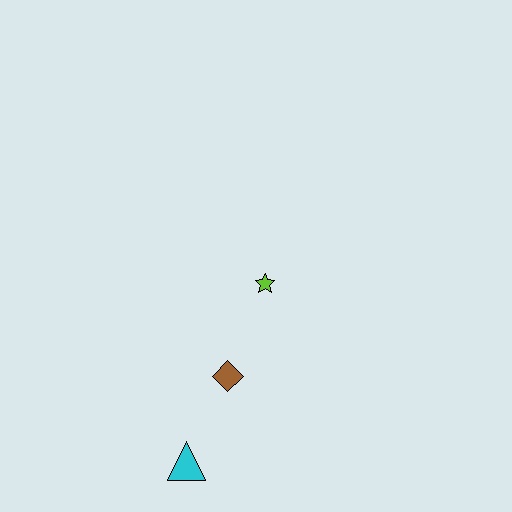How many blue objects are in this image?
There are no blue objects.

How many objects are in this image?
There are 3 objects.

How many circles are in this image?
There are no circles.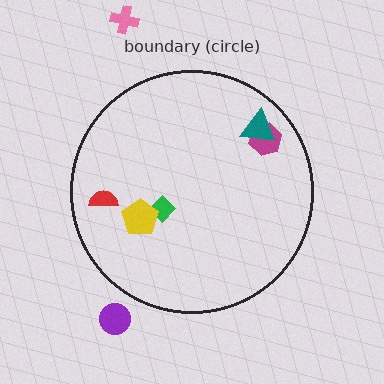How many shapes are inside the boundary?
5 inside, 2 outside.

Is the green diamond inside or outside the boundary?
Inside.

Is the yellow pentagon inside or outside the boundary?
Inside.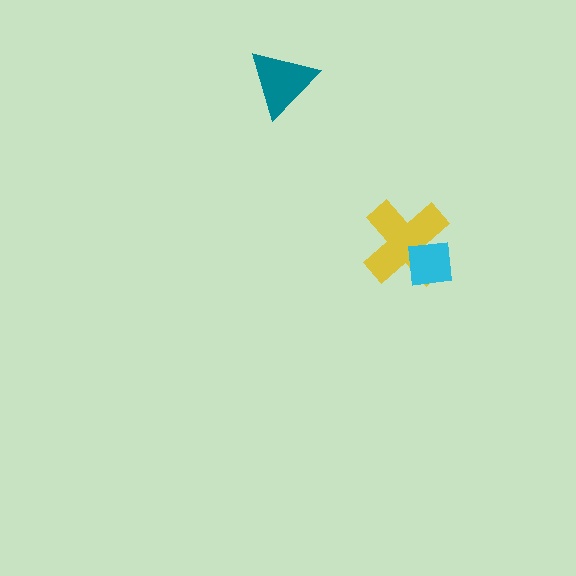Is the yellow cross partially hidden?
Yes, it is partially covered by another shape.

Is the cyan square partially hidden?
No, no other shape covers it.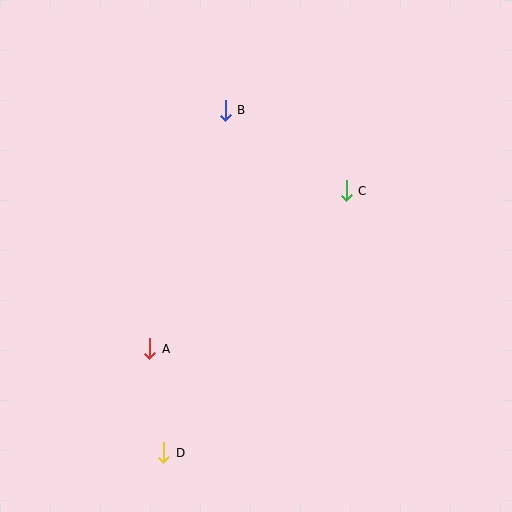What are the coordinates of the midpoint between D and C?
The midpoint between D and C is at (255, 322).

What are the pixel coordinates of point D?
Point D is at (164, 453).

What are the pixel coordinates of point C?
Point C is at (346, 191).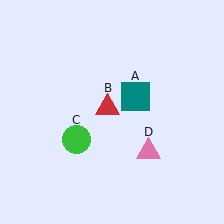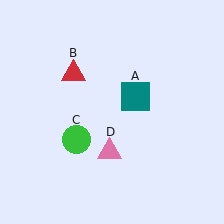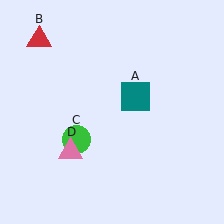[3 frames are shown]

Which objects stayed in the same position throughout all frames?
Teal square (object A) and green circle (object C) remained stationary.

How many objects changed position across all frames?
2 objects changed position: red triangle (object B), pink triangle (object D).